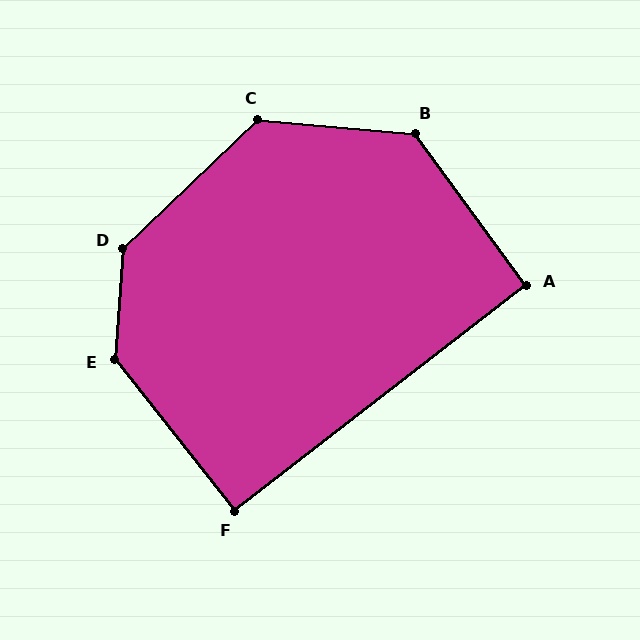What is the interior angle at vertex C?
Approximately 131 degrees (obtuse).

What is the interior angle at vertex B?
Approximately 131 degrees (obtuse).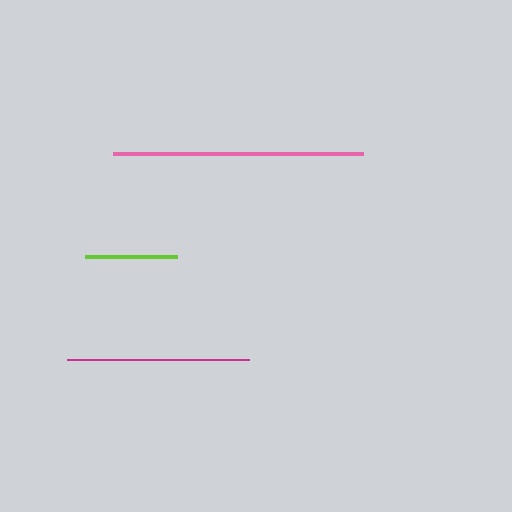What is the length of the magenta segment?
The magenta segment is approximately 182 pixels long.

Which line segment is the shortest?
The lime line is the shortest at approximately 92 pixels.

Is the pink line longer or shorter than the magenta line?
The pink line is longer than the magenta line.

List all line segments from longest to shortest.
From longest to shortest: pink, magenta, lime.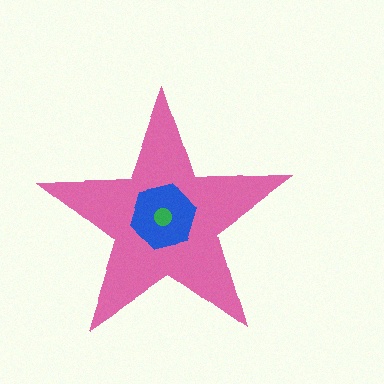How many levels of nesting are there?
3.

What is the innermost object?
The green circle.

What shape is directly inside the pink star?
The blue hexagon.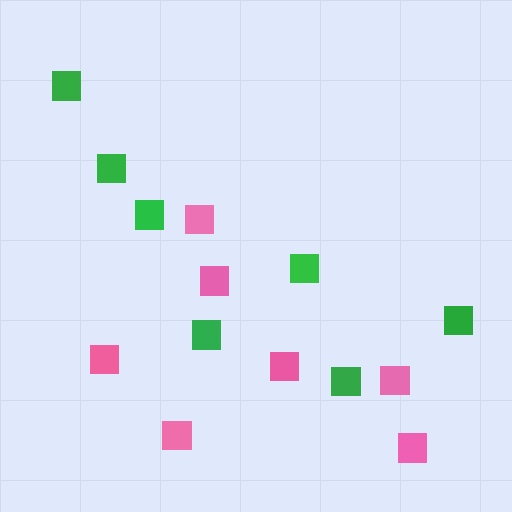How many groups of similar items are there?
There are 2 groups: one group of pink squares (7) and one group of green squares (7).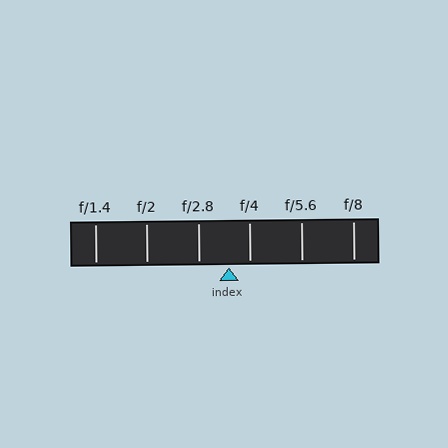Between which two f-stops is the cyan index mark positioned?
The index mark is between f/2.8 and f/4.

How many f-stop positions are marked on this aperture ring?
There are 6 f-stop positions marked.